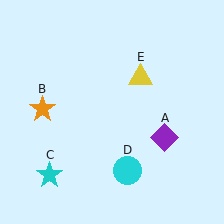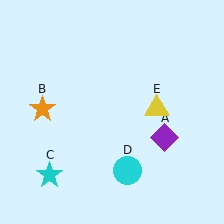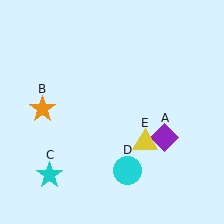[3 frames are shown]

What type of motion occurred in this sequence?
The yellow triangle (object E) rotated clockwise around the center of the scene.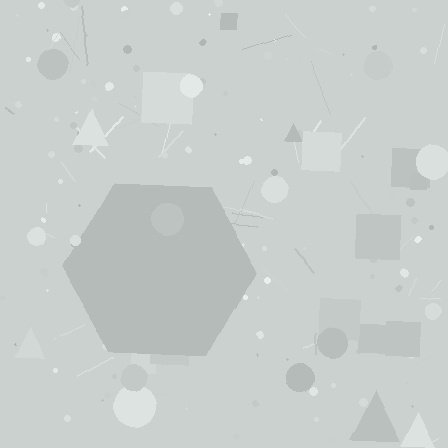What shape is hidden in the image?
A hexagon is hidden in the image.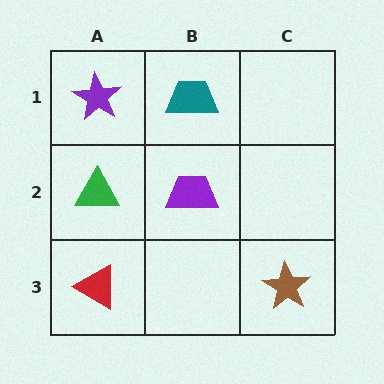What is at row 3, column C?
A brown star.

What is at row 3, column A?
A red triangle.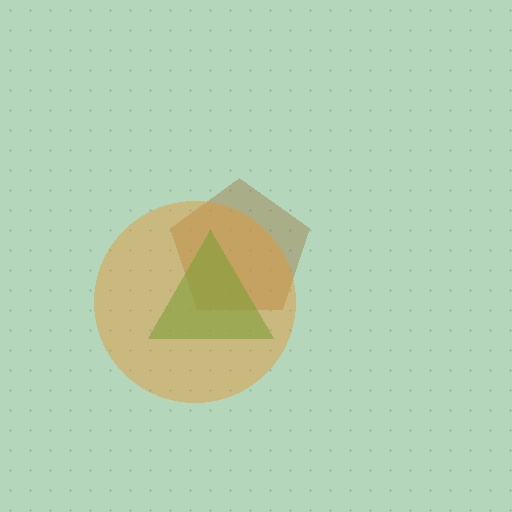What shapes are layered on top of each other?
The layered shapes are: a brown pentagon, a green triangle, an orange circle.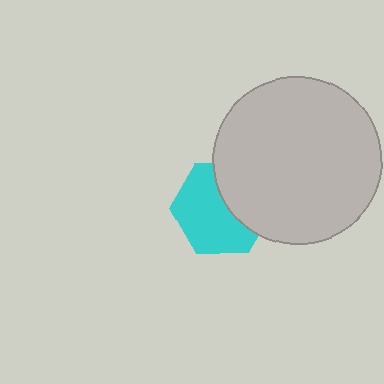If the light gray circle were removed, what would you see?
You would see the complete cyan hexagon.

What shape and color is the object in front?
The object in front is a light gray circle.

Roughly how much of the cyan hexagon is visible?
About half of it is visible (roughly 62%).